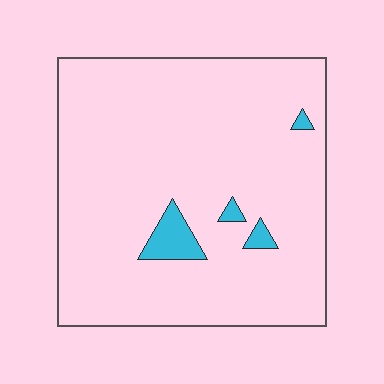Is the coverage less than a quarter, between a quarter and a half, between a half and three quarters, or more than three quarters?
Less than a quarter.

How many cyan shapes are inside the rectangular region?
4.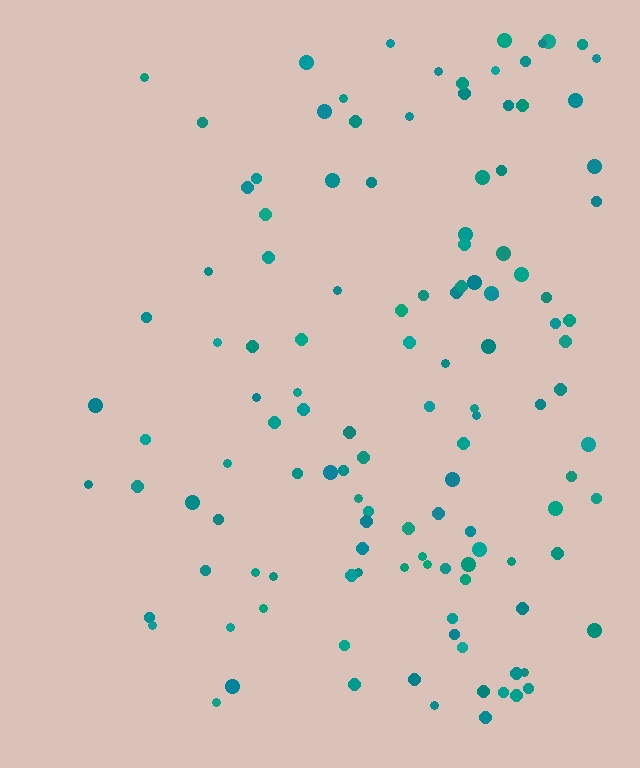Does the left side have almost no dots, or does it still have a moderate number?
Still a moderate number, just noticeably fewer than the right.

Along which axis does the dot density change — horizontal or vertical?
Horizontal.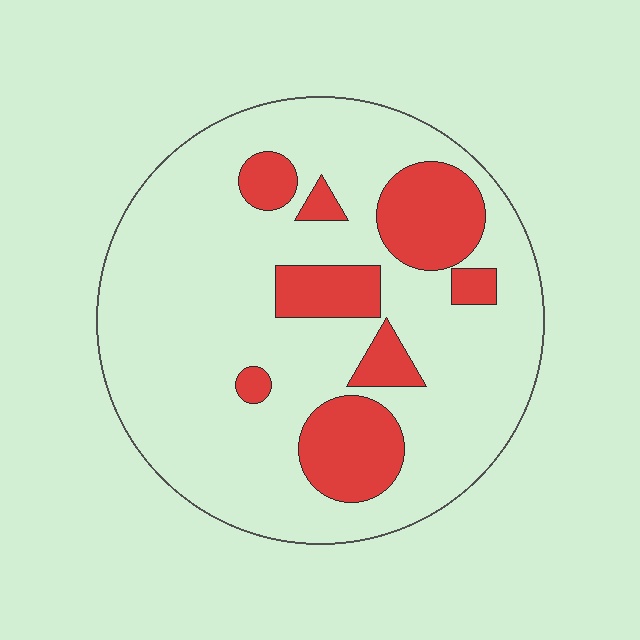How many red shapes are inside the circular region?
8.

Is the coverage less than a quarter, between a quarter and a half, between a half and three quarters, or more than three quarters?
Less than a quarter.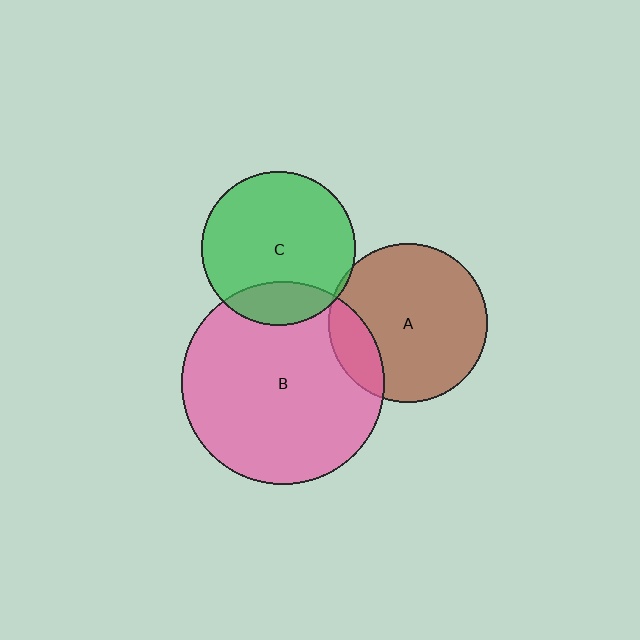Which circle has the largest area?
Circle B (pink).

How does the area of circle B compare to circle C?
Approximately 1.7 times.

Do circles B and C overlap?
Yes.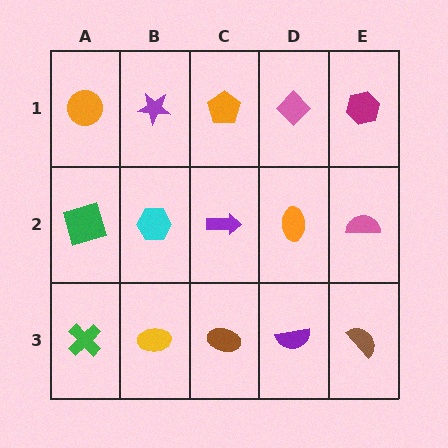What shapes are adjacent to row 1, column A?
A green square (row 2, column A), a purple star (row 1, column B).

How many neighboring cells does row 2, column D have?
4.